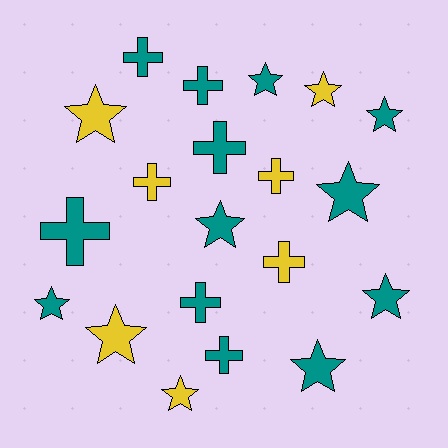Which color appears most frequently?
Teal, with 13 objects.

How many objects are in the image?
There are 20 objects.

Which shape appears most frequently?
Star, with 11 objects.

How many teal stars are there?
There are 7 teal stars.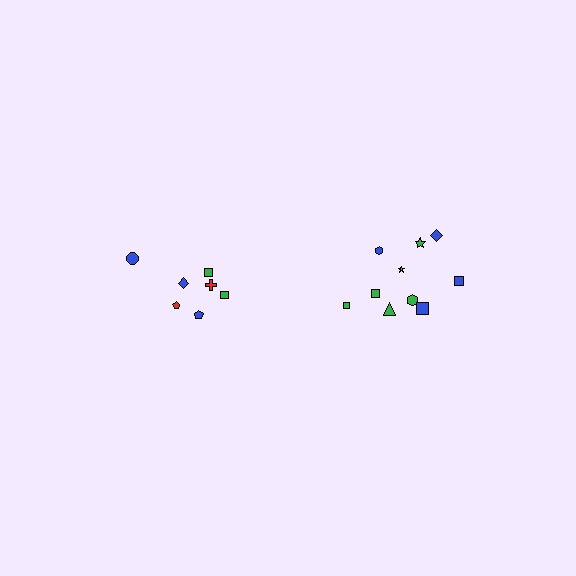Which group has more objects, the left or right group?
The right group.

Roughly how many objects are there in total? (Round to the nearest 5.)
Roughly 15 objects in total.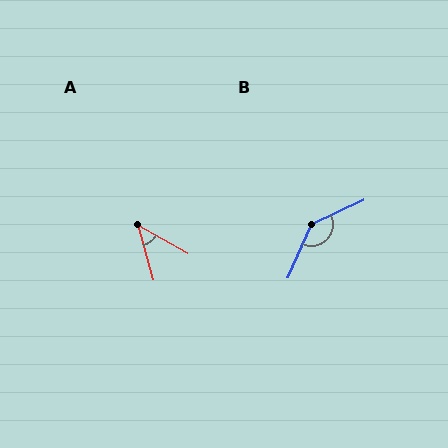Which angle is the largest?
B, at approximately 138 degrees.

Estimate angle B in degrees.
Approximately 138 degrees.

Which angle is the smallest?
A, at approximately 44 degrees.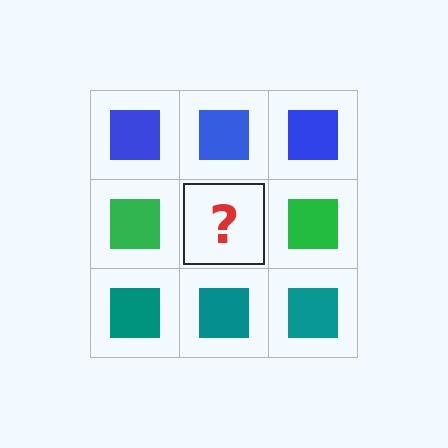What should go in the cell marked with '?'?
The missing cell should contain a green square.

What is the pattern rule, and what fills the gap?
The rule is that each row has a consistent color. The gap should be filled with a green square.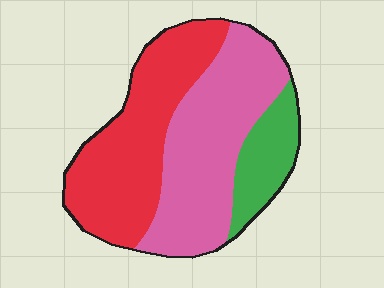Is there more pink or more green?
Pink.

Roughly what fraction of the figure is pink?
Pink covers 44% of the figure.